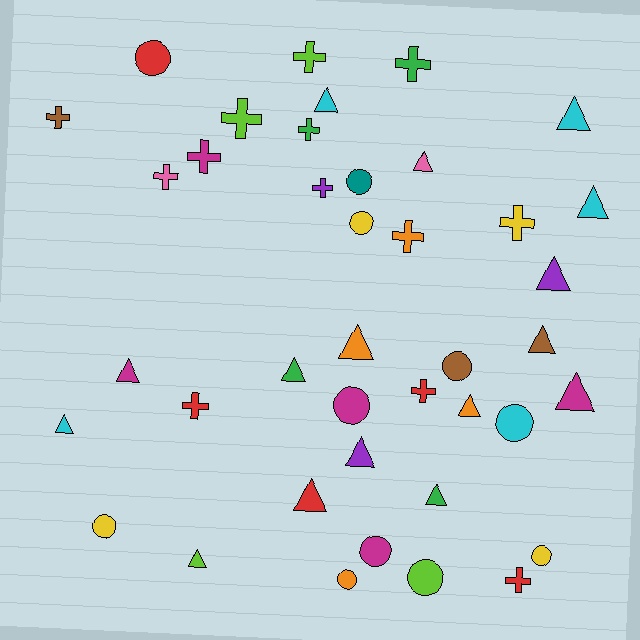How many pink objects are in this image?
There are 2 pink objects.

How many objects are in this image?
There are 40 objects.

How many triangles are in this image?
There are 16 triangles.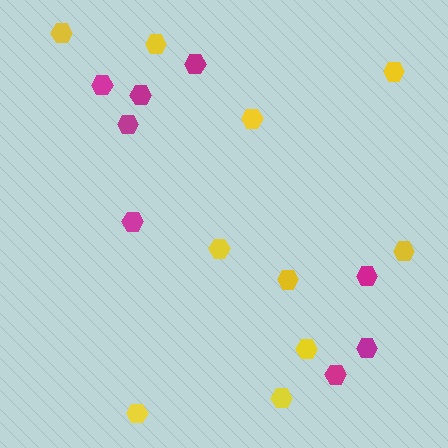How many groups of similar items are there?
There are 2 groups: one group of yellow hexagons (10) and one group of magenta hexagons (8).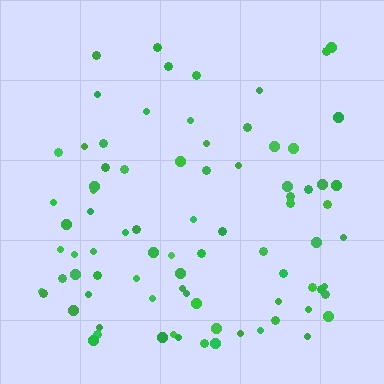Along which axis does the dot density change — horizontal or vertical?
Vertical.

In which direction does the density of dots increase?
From top to bottom, with the bottom side densest.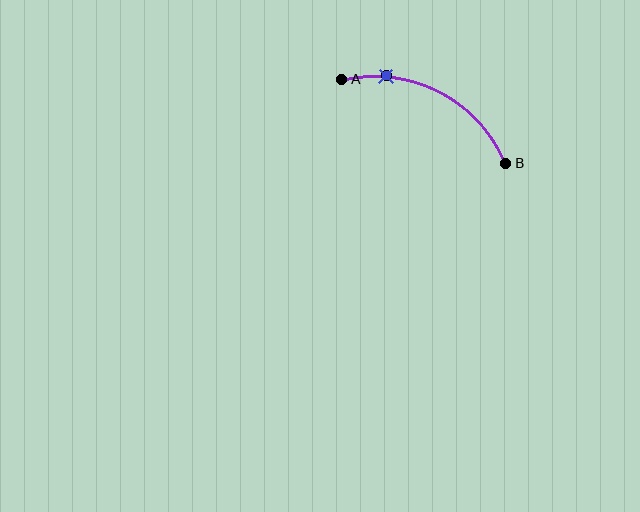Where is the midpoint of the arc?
The arc midpoint is the point on the curve farthest from the straight line joining A and B. It sits above that line.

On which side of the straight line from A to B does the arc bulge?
The arc bulges above the straight line connecting A and B.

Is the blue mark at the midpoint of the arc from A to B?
No. The blue mark lies on the arc but is closer to endpoint A. The arc midpoint would be at the point on the curve equidistant along the arc from both A and B.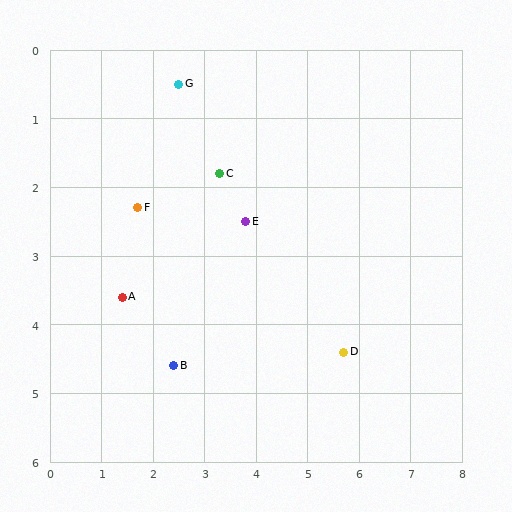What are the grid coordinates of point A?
Point A is at approximately (1.4, 3.6).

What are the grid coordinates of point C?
Point C is at approximately (3.3, 1.8).